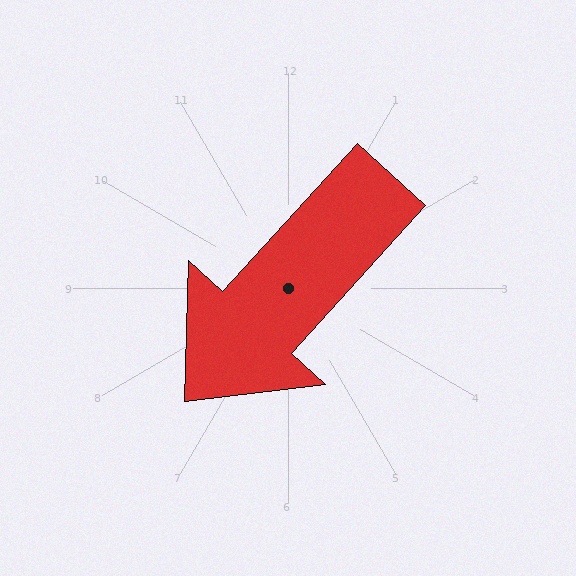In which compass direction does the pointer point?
Southwest.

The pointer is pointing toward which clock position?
Roughly 7 o'clock.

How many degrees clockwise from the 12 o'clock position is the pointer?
Approximately 222 degrees.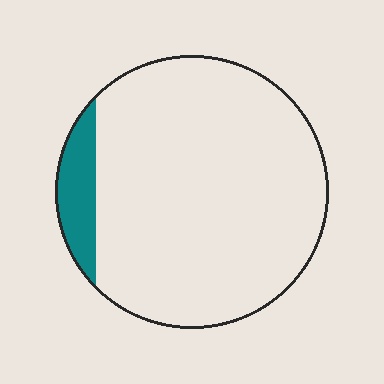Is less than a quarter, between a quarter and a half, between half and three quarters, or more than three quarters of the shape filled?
Less than a quarter.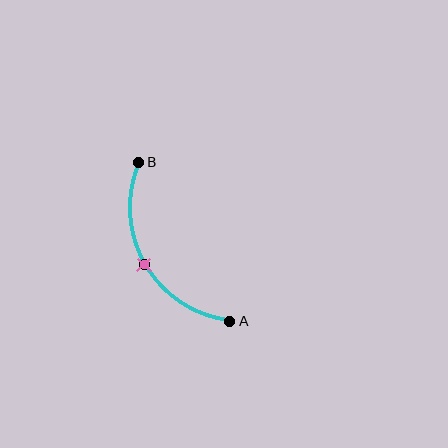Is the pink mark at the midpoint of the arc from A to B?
Yes. The pink mark lies on the arc at equal arc-length from both A and B — it is the arc midpoint.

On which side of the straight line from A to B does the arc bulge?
The arc bulges to the left of the straight line connecting A and B.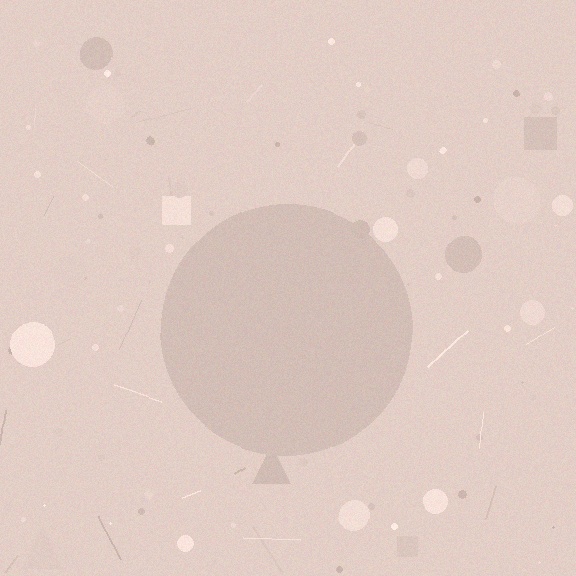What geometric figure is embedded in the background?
A circle is embedded in the background.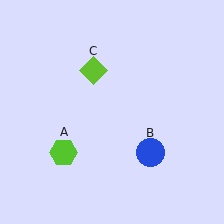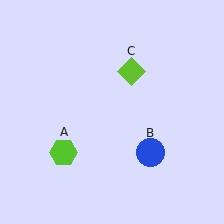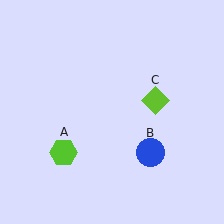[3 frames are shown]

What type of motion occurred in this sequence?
The lime diamond (object C) rotated clockwise around the center of the scene.